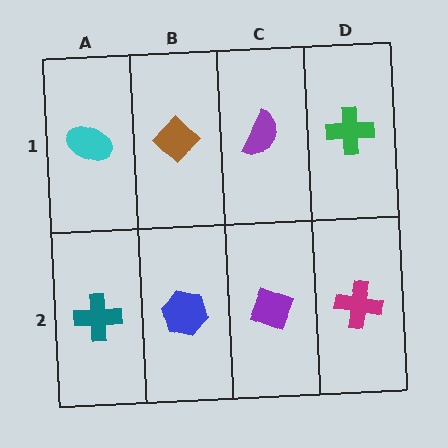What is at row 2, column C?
A purple diamond.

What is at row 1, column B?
A brown diamond.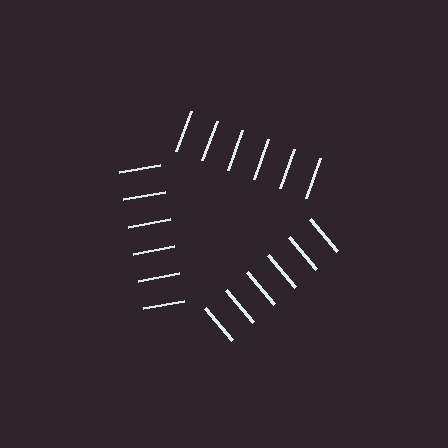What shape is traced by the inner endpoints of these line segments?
An illusory triangle — the line segments terminate on its edges but no continuous stroke is drawn.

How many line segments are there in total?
18 — 6 along each of the 3 edges.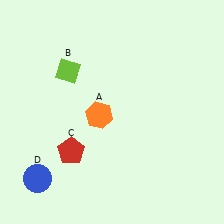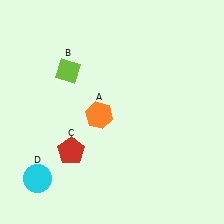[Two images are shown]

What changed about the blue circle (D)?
In Image 1, D is blue. In Image 2, it changed to cyan.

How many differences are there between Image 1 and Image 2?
There is 1 difference between the two images.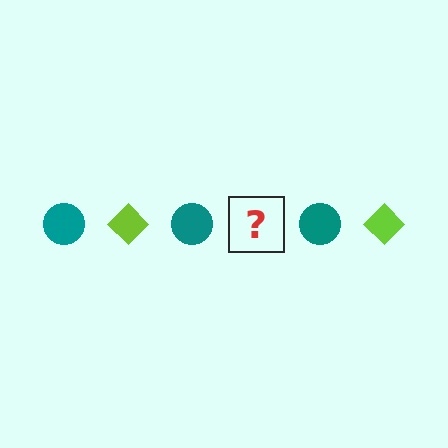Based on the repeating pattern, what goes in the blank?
The blank should be a lime diamond.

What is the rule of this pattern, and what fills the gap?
The rule is that the pattern alternates between teal circle and lime diamond. The gap should be filled with a lime diamond.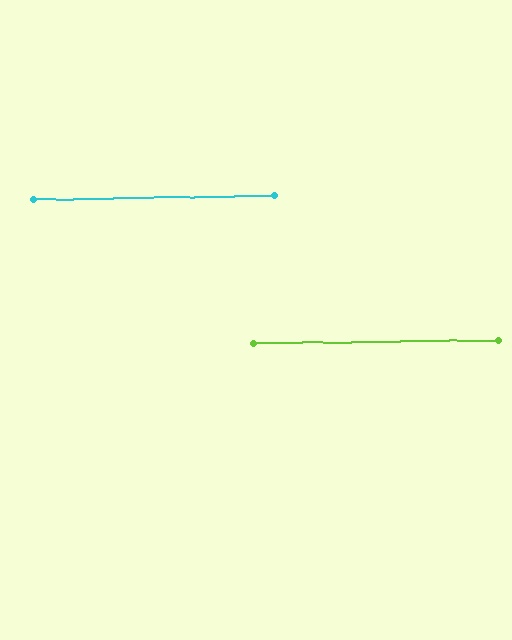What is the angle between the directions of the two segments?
Approximately 0 degrees.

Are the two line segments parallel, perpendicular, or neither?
Parallel — their directions differ by only 0.3°.